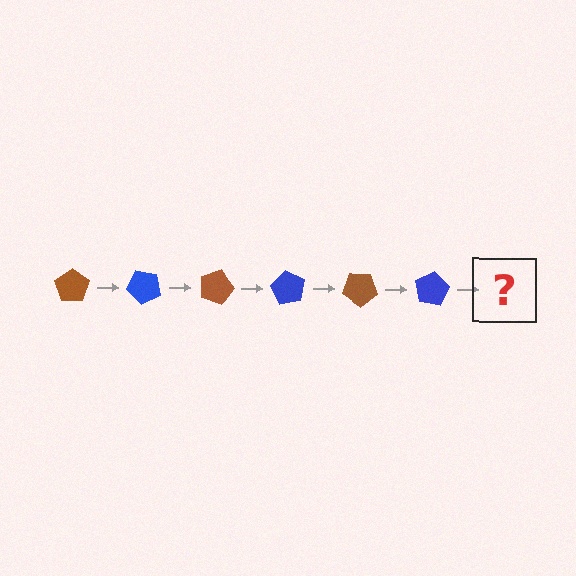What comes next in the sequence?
The next element should be a brown pentagon, rotated 270 degrees from the start.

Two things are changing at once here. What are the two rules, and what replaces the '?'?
The two rules are that it rotates 45 degrees each step and the color cycles through brown and blue. The '?' should be a brown pentagon, rotated 270 degrees from the start.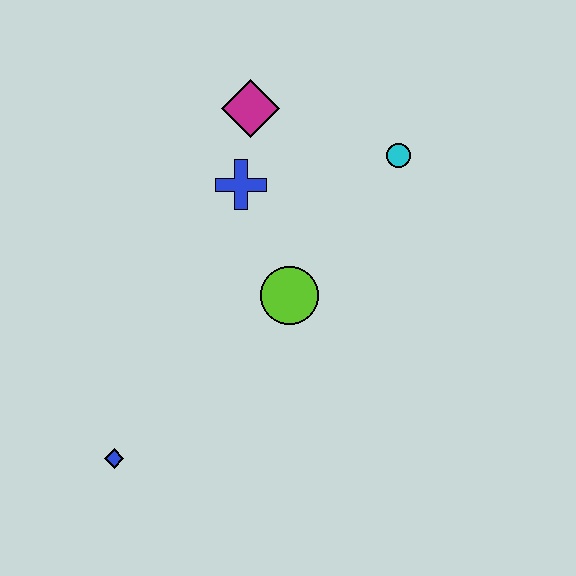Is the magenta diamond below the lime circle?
No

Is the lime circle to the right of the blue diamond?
Yes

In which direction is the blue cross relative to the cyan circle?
The blue cross is to the left of the cyan circle.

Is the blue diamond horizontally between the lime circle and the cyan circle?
No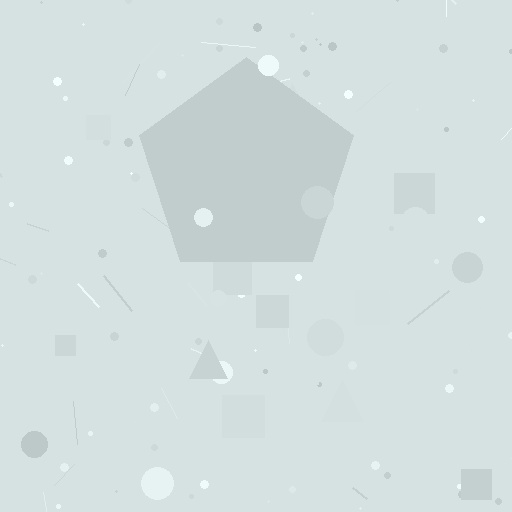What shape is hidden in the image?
A pentagon is hidden in the image.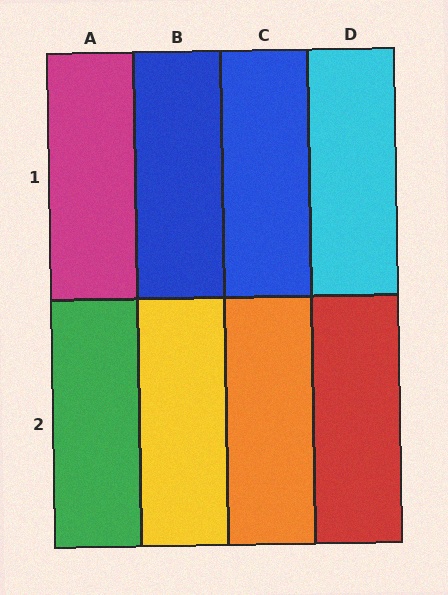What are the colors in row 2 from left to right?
Green, yellow, orange, red.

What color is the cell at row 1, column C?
Blue.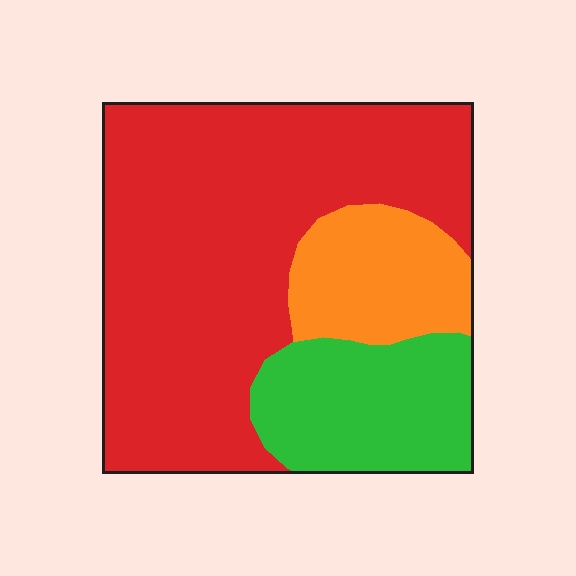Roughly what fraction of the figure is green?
Green takes up about one fifth (1/5) of the figure.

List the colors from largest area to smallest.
From largest to smallest: red, green, orange.